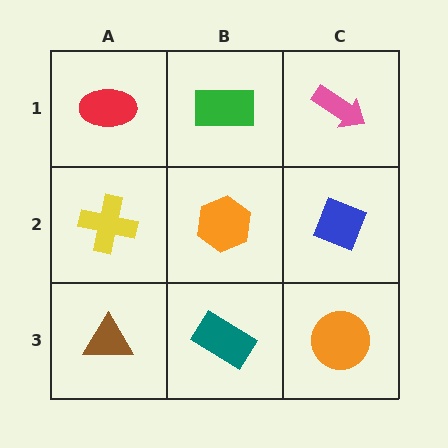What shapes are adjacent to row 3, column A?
A yellow cross (row 2, column A), a teal rectangle (row 3, column B).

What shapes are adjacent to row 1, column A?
A yellow cross (row 2, column A), a green rectangle (row 1, column B).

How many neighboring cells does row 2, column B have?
4.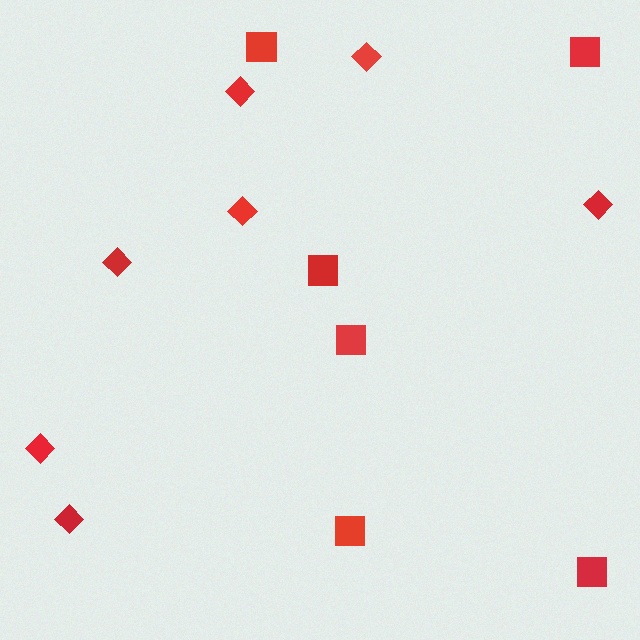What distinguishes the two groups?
There are 2 groups: one group of squares (6) and one group of diamonds (7).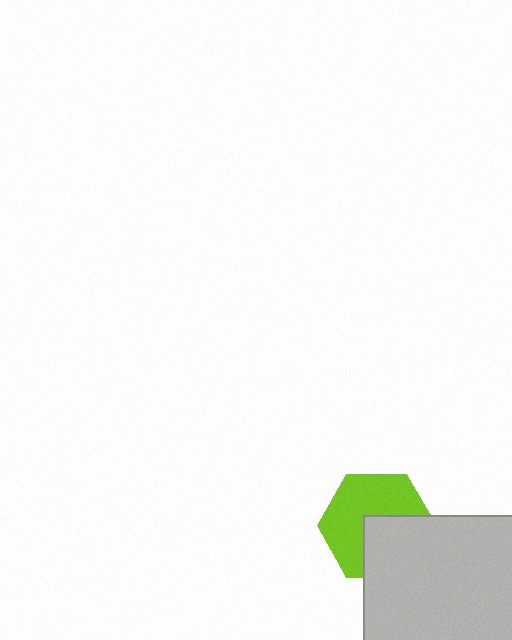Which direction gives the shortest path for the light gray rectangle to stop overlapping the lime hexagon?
Moving toward the lower-right gives the shortest separation.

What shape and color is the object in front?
The object in front is a light gray rectangle.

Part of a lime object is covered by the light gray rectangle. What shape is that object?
It is a hexagon.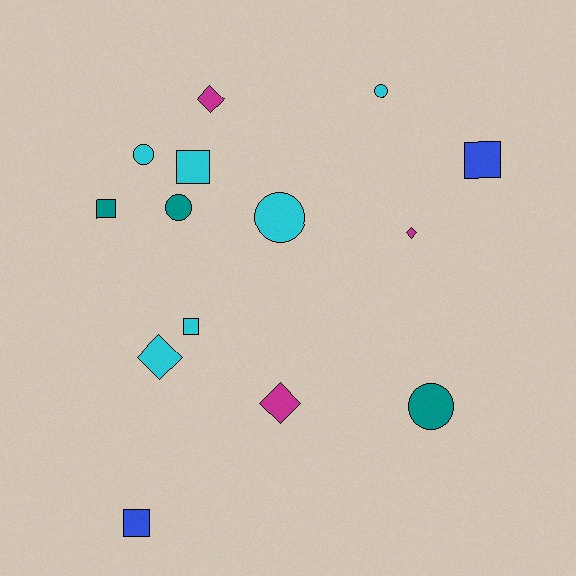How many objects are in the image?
There are 14 objects.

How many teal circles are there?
There are 2 teal circles.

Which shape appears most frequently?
Circle, with 5 objects.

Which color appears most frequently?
Cyan, with 6 objects.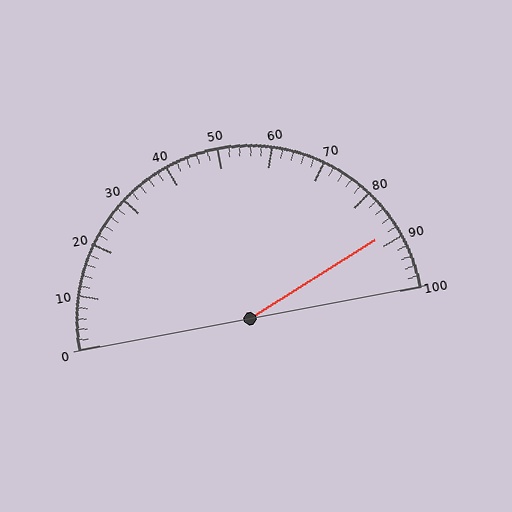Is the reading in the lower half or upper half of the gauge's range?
The reading is in the upper half of the range (0 to 100).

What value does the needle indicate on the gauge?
The needle indicates approximately 88.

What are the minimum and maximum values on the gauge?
The gauge ranges from 0 to 100.